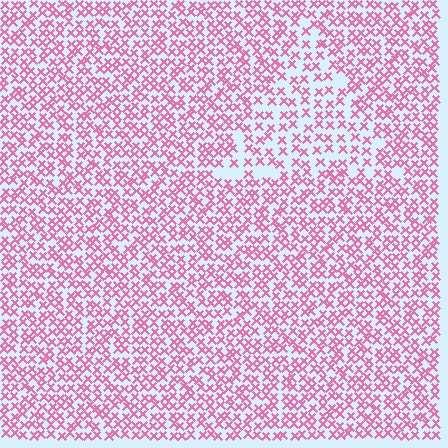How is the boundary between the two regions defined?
The boundary is defined by a change in element density (approximately 1.7x ratio). All elements are the same color, size, and shape.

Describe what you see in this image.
The image contains small pink elements arranged at two different densities. A triangle-shaped region is visible where the elements are less densely packed than the surrounding area.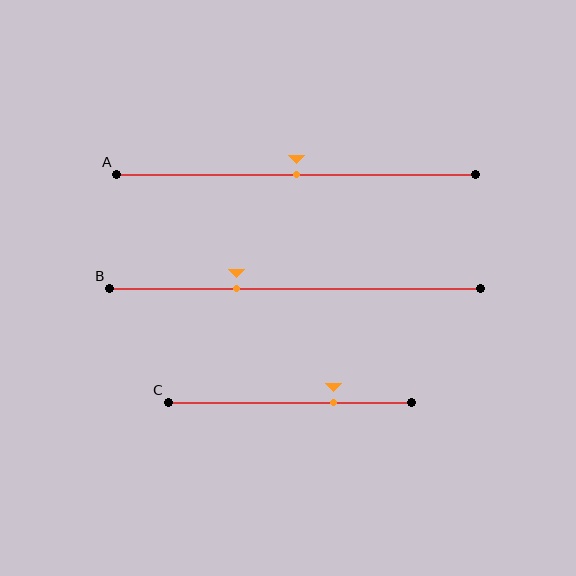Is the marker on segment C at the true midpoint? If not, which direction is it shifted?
No, the marker on segment C is shifted to the right by about 18% of the segment length.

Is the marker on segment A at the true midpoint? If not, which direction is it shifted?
Yes, the marker on segment A is at the true midpoint.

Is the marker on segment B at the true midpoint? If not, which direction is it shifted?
No, the marker on segment B is shifted to the left by about 16% of the segment length.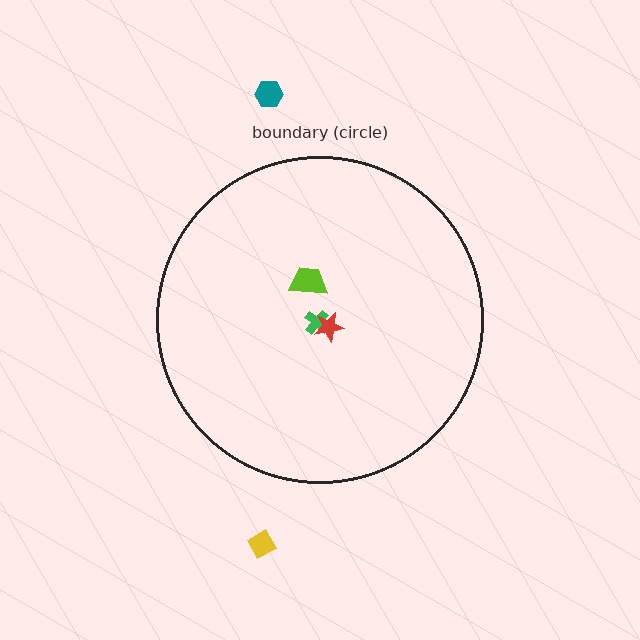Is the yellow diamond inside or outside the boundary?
Outside.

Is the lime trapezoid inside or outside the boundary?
Inside.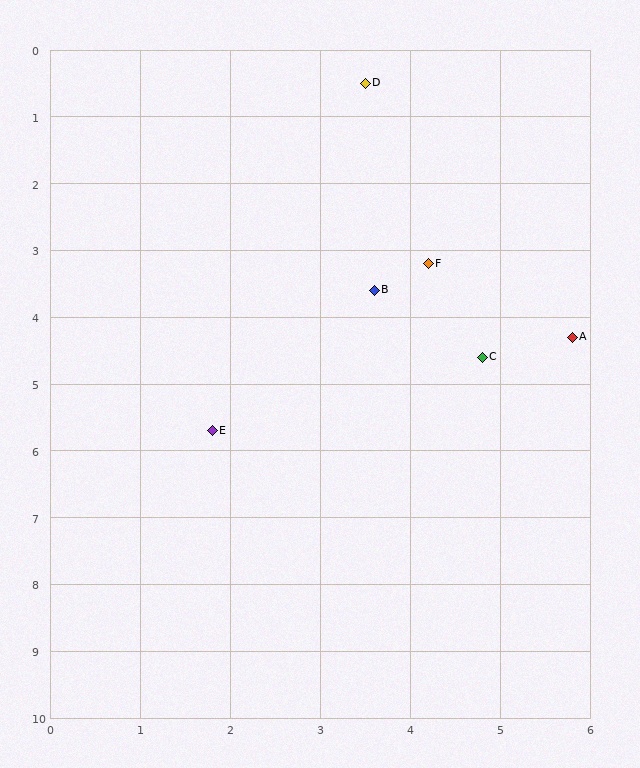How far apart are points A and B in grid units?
Points A and B are about 2.3 grid units apart.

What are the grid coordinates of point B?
Point B is at approximately (3.6, 3.6).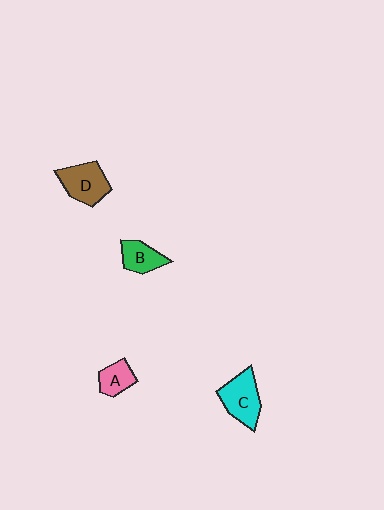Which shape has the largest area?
Shape C (cyan).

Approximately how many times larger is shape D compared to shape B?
Approximately 1.4 times.